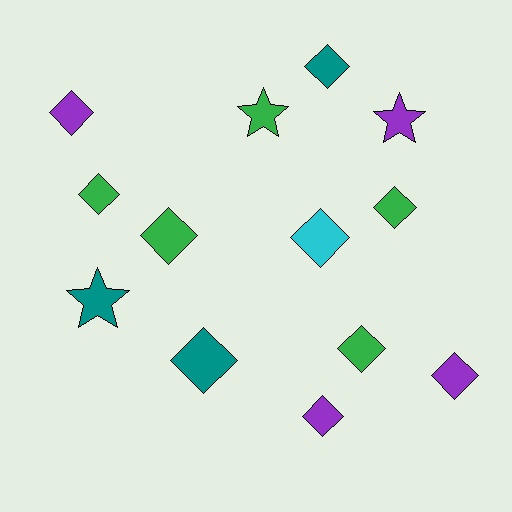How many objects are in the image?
There are 13 objects.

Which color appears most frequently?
Green, with 5 objects.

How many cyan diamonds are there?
There is 1 cyan diamond.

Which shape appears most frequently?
Diamond, with 10 objects.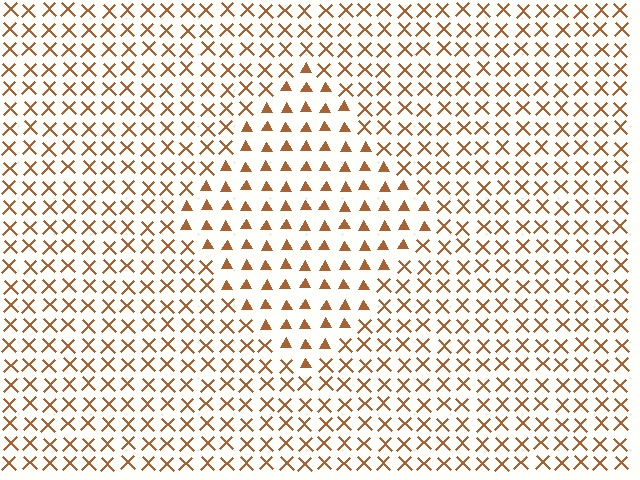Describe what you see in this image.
The image is filled with small brown elements arranged in a uniform grid. A diamond-shaped region contains triangles, while the surrounding area contains X marks. The boundary is defined purely by the change in element shape.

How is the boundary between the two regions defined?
The boundary is defined by a change in element shape: triangles inside vs. X marks outside. All elements share the same color and spacing.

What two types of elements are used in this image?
The image uses triangles inside the diamond region and X marks outside it.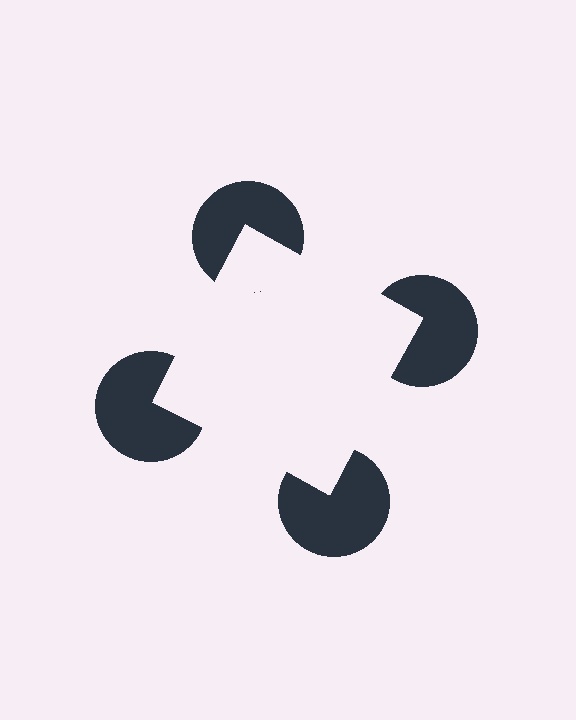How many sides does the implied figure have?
4 sides.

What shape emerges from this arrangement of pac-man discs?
An illusory square — its edges are inferred from the aligned wedge cuts in the pac-man discs, not physically drawn.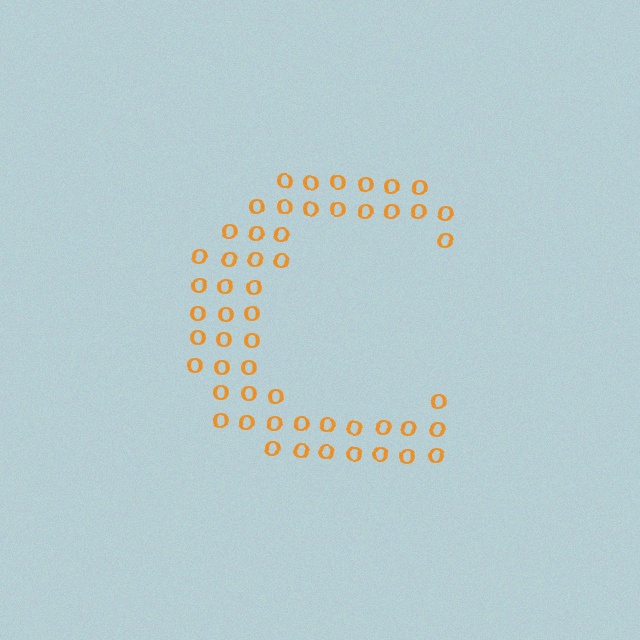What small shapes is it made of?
It is made of small letter O's.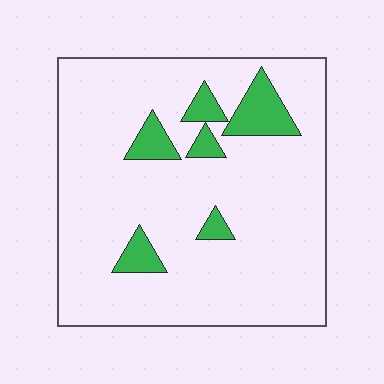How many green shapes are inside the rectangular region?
6.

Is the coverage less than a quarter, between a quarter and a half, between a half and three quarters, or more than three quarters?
Less than a quarter.